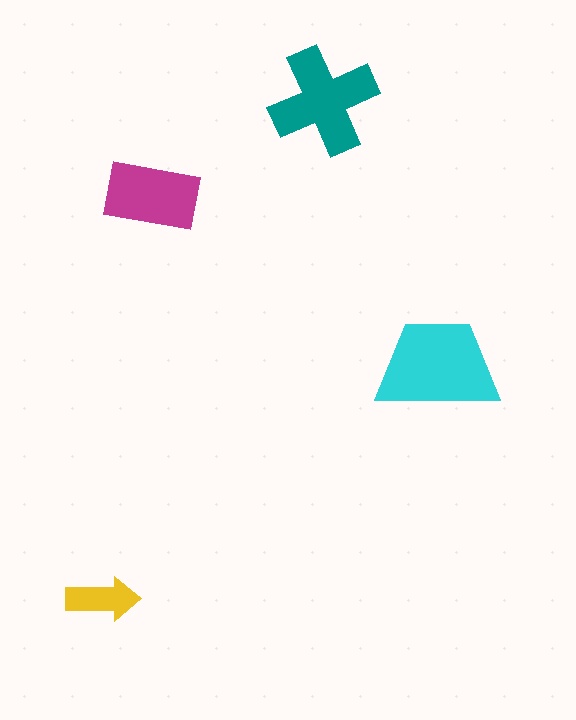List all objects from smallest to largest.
The yellow arrow, the magenta rectangle, the teal cross, the cyan trapezoid.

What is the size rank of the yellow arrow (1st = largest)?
4th.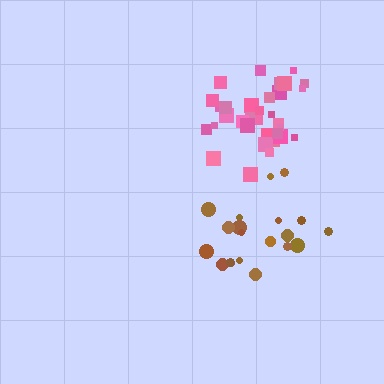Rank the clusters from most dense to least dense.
pink, brown.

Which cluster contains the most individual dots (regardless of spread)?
Pink (34).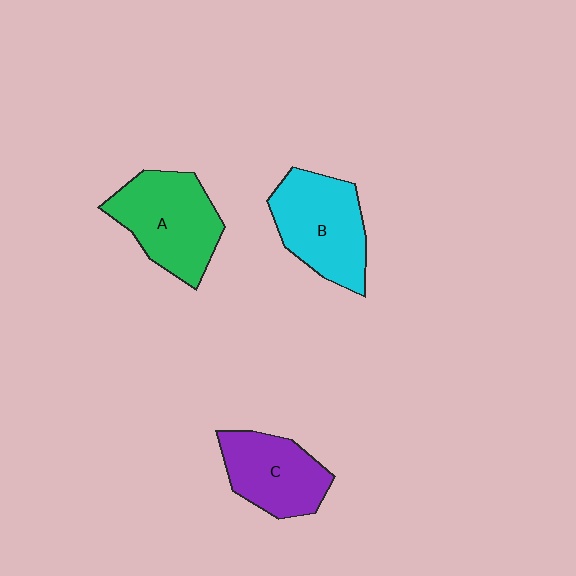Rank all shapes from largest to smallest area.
From largest to smallest: A (green), B (cyan), C (purple).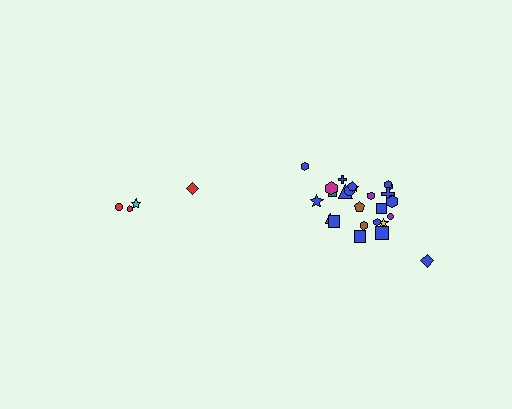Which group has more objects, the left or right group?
The right group.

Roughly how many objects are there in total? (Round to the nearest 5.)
Roughly 30 objects in total.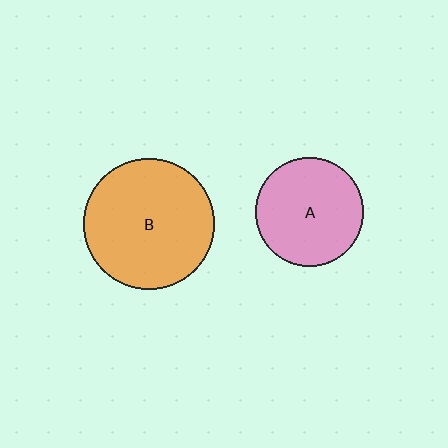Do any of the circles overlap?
No, none of the circles overlap.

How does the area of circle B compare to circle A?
Approximately 1.5 times.